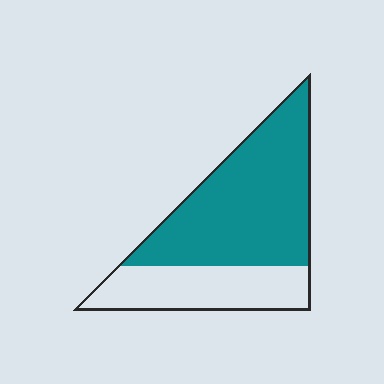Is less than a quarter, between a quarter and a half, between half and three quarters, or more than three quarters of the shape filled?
Between half and three quarters.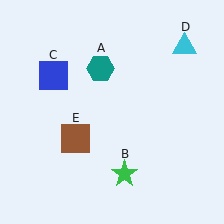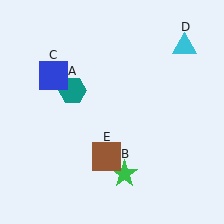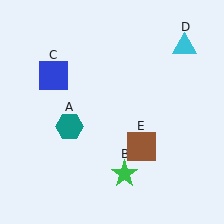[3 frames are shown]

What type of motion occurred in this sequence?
The teal hexagon (object A), brown square (object E) rotated counterclockwise around the center of the scene.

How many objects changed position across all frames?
2 objects changed position: teal hexagon (object A), brown square (object E).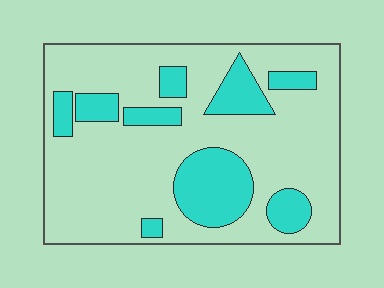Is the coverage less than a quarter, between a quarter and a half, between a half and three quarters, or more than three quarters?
Less than a quarter.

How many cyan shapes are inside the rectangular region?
9.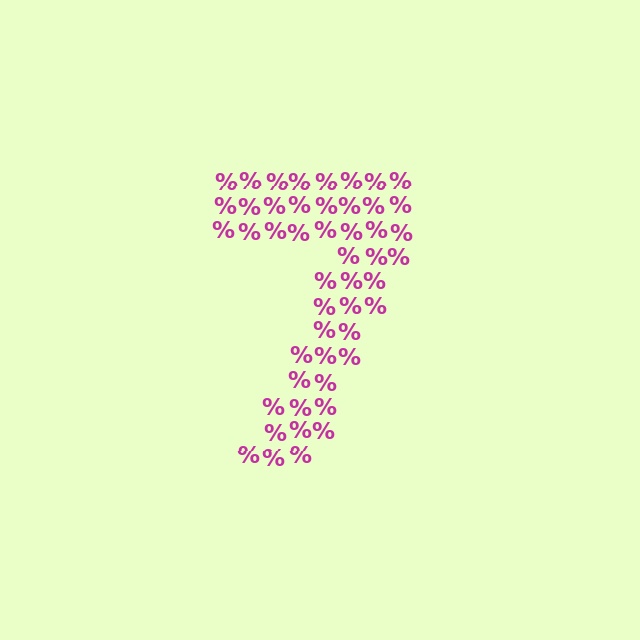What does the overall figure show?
The overall figure shows the digit 7.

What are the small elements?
The small elements are percent signs.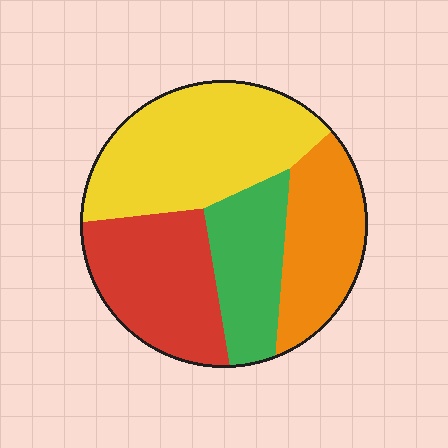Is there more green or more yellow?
Yellow.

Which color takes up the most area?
Yellow, at roughly 35%.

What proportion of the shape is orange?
Orange covers around 20% of the shape.